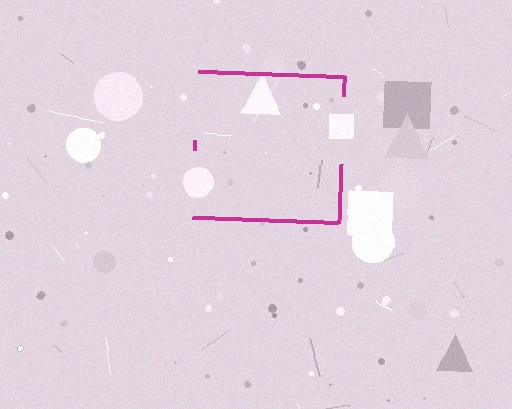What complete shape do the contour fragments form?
The contour fragments form a square.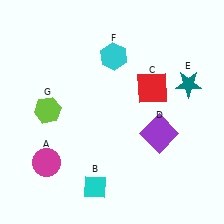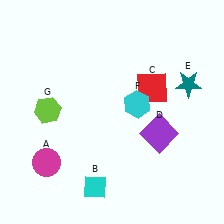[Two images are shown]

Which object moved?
The cyan hexagon (F) moved down.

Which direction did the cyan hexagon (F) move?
The cyan hexagon (F) moved down.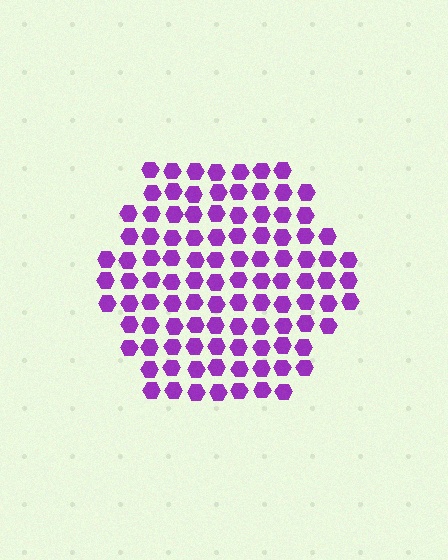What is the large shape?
The large shape is a hexagon.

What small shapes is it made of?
It is made of small hexagons.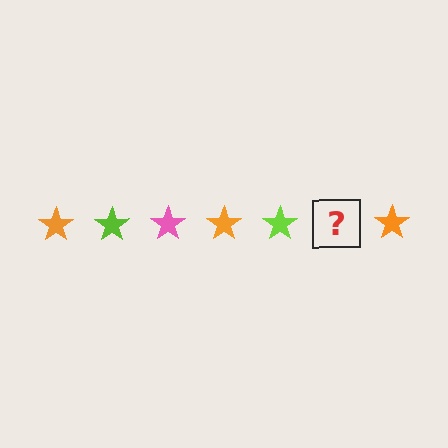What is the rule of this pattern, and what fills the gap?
The rule is that the pattern cycles through orange, lime, pink stars. The gap should be filled with a pink star.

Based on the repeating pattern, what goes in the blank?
The blank should be a pink star.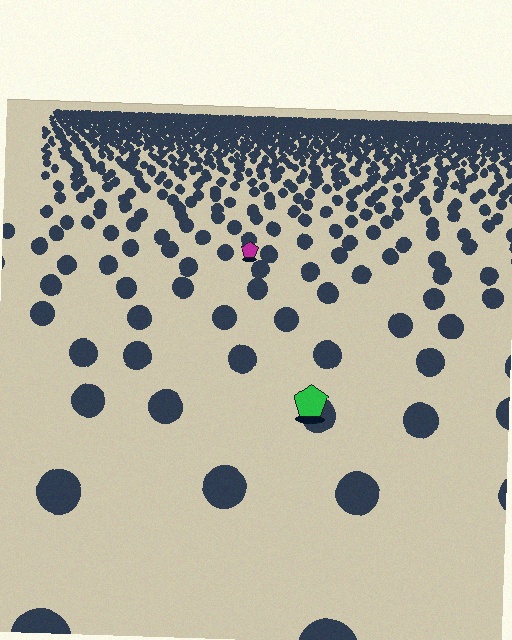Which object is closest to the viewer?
The green pentagon is closest. The texture marks near it are larger and more spread out.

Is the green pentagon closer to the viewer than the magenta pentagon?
Yes. The green pentagon is closer — you can tell from the texture gradient: the ground texture is coarser near it.